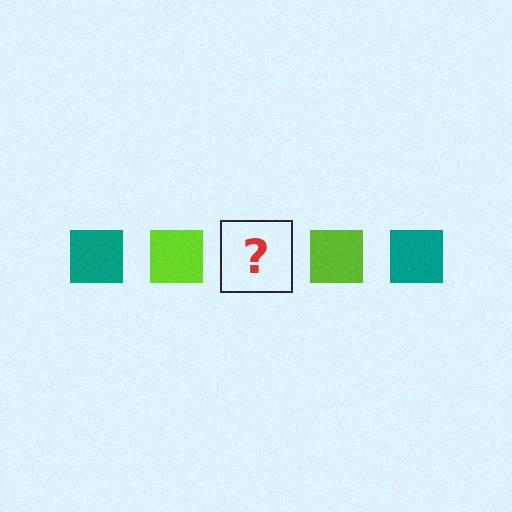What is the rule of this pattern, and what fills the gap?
The rule is that the pattern cycles through teal, lime squares. The gap should be filled with a teal square.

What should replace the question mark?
The question mark should be replaced with a teal square.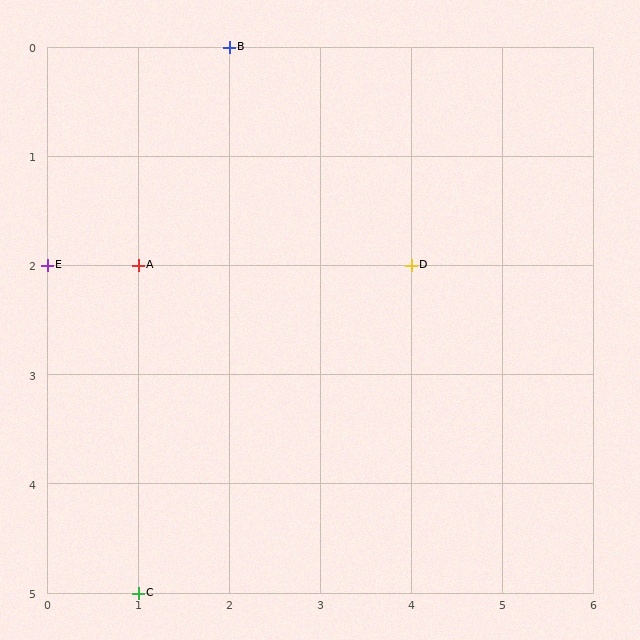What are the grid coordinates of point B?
Point B is at grid coordinates (2, 0).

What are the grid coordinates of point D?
Point D is at grid coordinates (4, 2).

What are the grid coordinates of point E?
Point E is at grid coordinates (0, 2).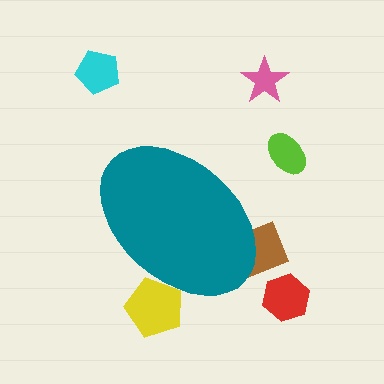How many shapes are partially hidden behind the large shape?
2 shapes are partially hidden.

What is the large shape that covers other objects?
A teal ellipse.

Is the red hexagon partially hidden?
No, the red hexagon is fully visible.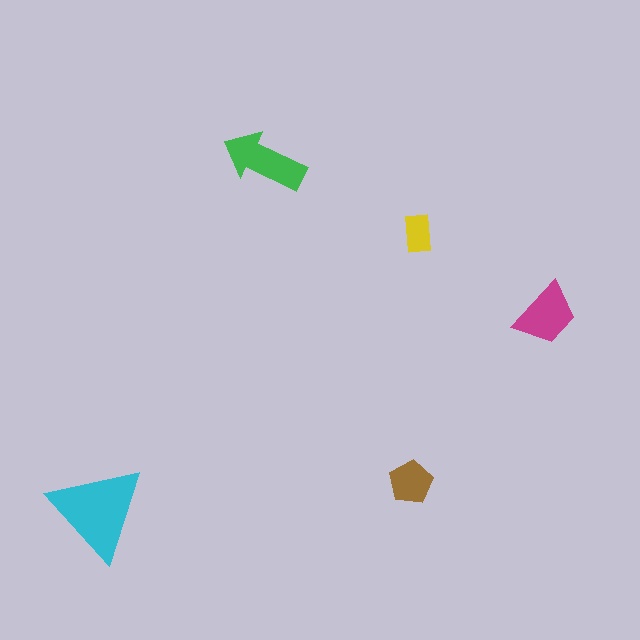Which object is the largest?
The cyan triangle.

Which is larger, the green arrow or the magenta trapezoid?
The green arrow.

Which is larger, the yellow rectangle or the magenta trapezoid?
The magenta trapezoid.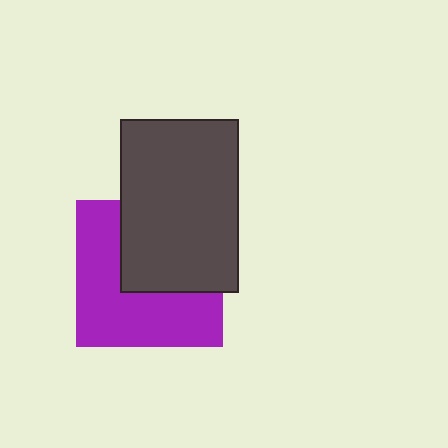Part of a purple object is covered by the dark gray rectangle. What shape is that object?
It is a square.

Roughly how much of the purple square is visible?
About half of it is visible (roughly 55%).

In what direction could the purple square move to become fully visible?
The purple square could move toward the lower-left. That would shift it out from behind the dark gray rectangle entirely.